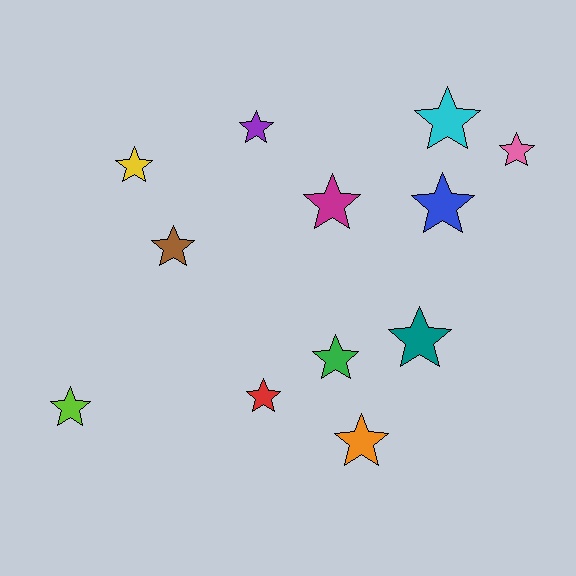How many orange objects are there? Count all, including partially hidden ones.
There is 1 orange object.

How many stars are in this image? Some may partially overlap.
There are 12 stars.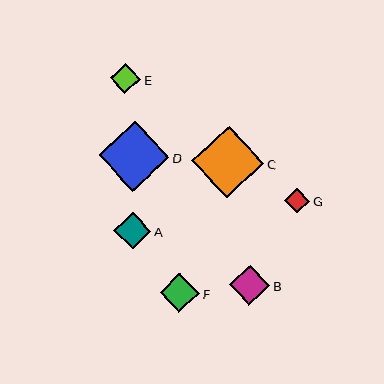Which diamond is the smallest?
Diamond G is the smallest with a size of approximately 26 pixels.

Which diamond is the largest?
Diamond C is the largest with a size of approximately 72 pixels.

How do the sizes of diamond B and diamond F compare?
Diamond B and diamond F are approximately the same size.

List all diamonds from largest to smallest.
From largest to smallest: C, D, B, F, A, E, G.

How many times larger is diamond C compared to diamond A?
Diamond C is approximately 2.0 times the size of diamond A.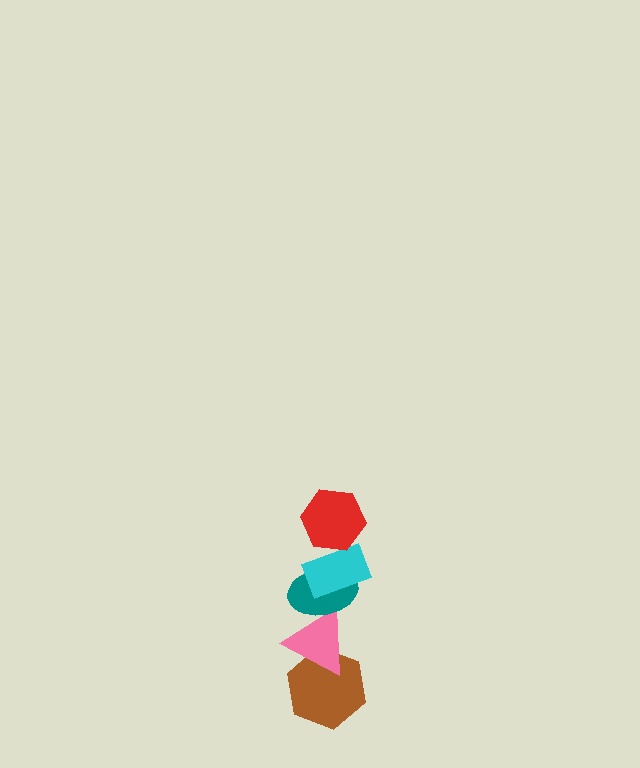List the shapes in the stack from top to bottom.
From top to bottom: the red hexagon, the cyan rectangle, the teal ellipse, the pink triangle, the brown hexagon.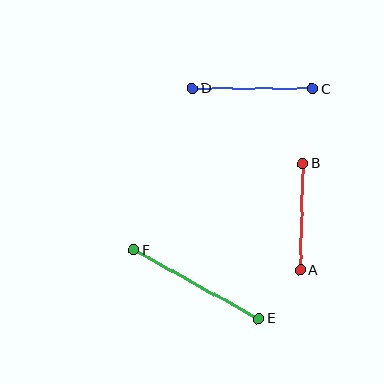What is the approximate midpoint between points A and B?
The midpoint is at approximately (302, 217) pixels.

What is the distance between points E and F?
The distance is approximately 142 pixels.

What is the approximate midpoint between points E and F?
The midpoint is at approximately (197, 285) pixels.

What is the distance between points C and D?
The distance is approximately 120 pixels.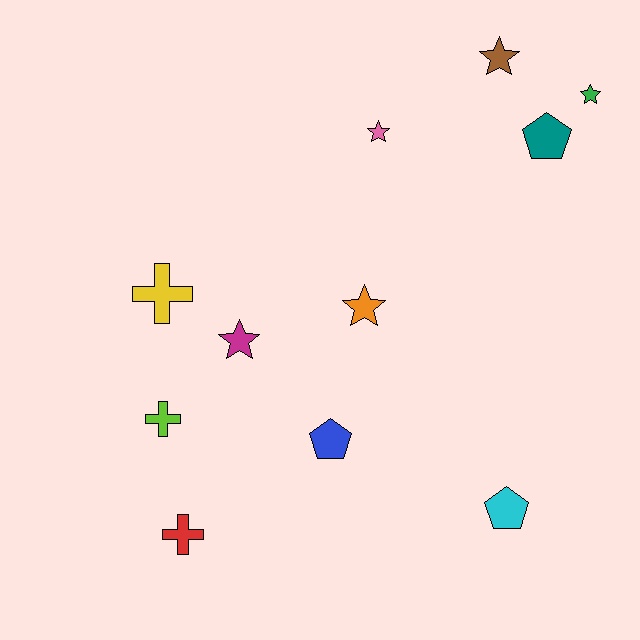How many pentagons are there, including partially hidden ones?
There are 3 pentagons.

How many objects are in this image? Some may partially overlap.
There are 11 objects.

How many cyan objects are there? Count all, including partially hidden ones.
There is 1 cyan object.